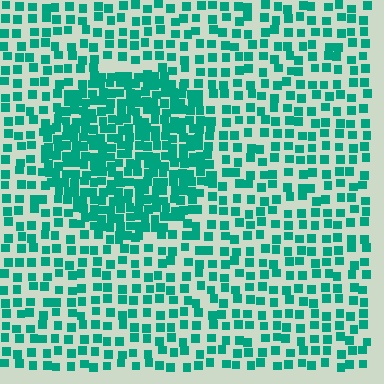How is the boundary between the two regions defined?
The boundary is defined by a change in element density (approximately 2.1x ratio). All elements are the same color, size, and shape.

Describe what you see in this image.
The image contains small teal elements arranged at two different densities. A circle-shaped region is visible where the elements are more densely packed than the surrounding area.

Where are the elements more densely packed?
The elements are more densely packed inside the circle boundary.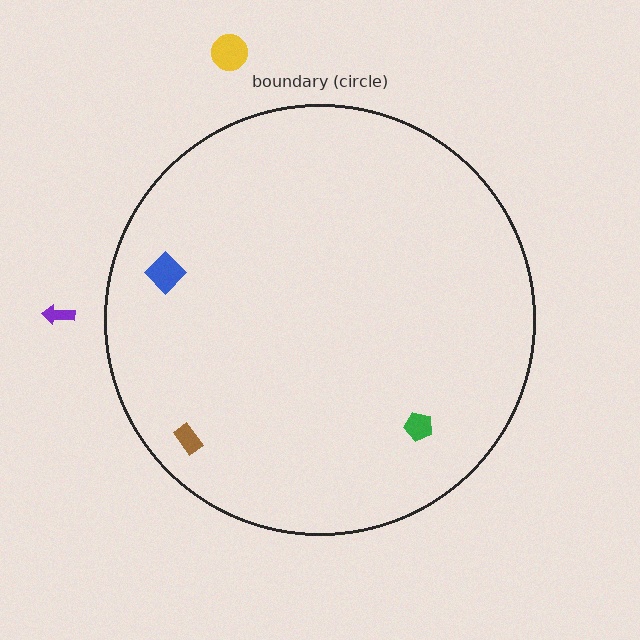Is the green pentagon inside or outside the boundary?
Inside.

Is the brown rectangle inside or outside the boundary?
Inside.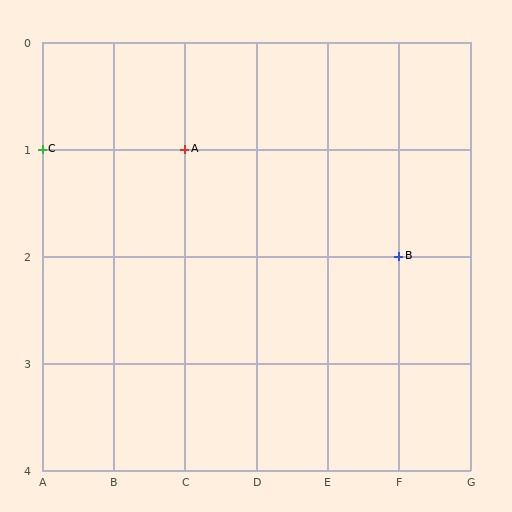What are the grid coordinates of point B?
Point B is at grid coordinates (F, 2).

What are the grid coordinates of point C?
Point C is at grid coordinates (A, 1).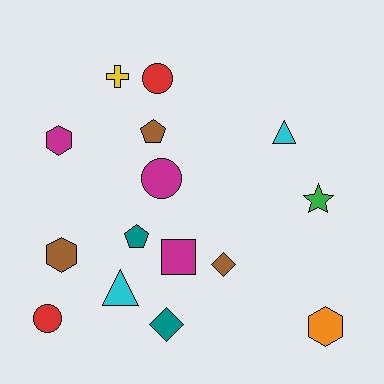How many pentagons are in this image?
There are 2 pentagons.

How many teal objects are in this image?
There are 2 teal objects.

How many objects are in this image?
There are 15 objects.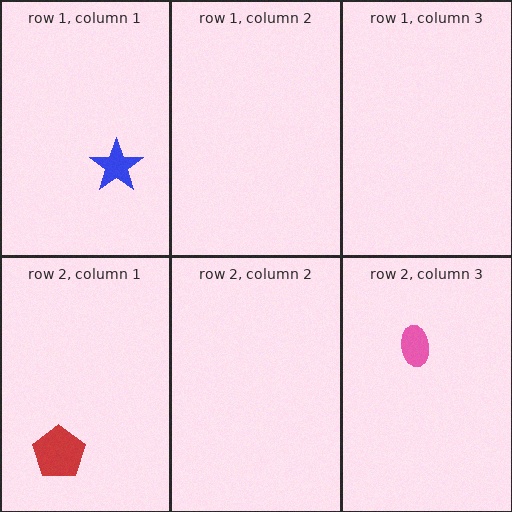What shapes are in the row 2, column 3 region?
The pink ellipse.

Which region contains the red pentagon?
The row 2, column 1 region.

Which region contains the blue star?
The row 1, column 1 region.